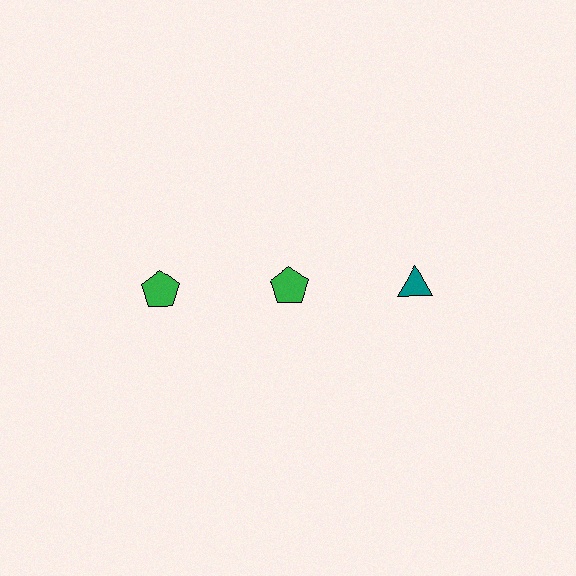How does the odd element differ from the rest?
It differs in both color (teal instead of green) and shape (triangle instead of pentagon).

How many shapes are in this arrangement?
There are 3 shapes arranged in a grid pattern.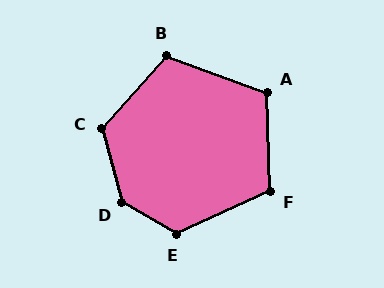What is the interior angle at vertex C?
Approximately 123 degrees (obtuse).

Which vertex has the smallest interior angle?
A, at approximately 111 degrees.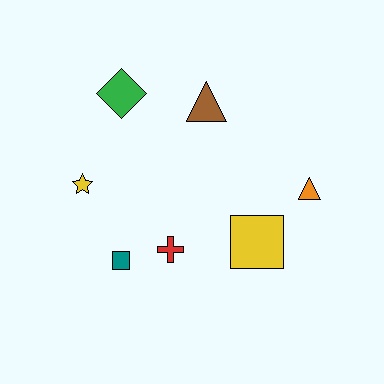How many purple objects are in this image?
There are no purple objects.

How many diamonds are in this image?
There is 1 diamond.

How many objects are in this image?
There are 7 objects.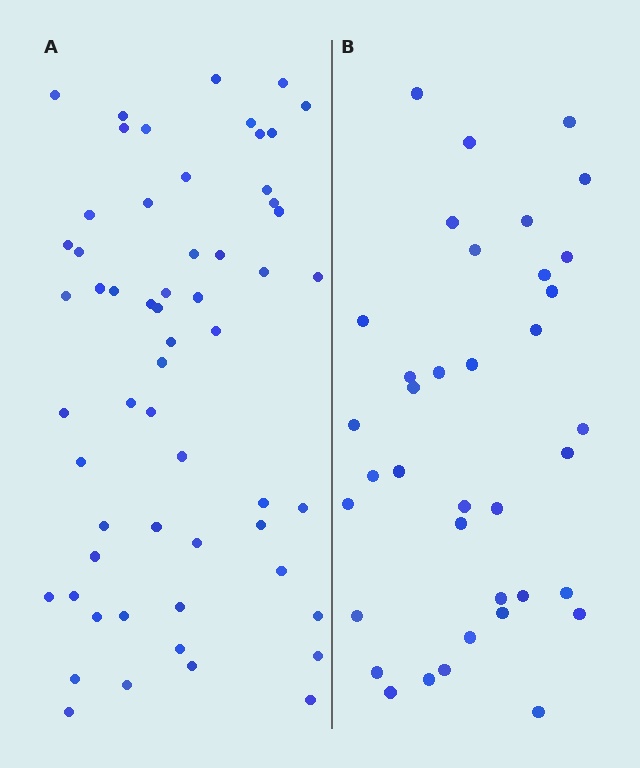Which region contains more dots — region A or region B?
Region A (the left region) has more dots.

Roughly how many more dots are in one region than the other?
Region A has approximately 20 more dots than region B.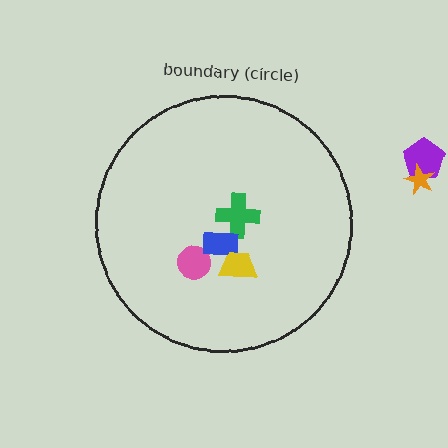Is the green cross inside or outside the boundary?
Inside.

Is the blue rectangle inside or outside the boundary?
Inside.